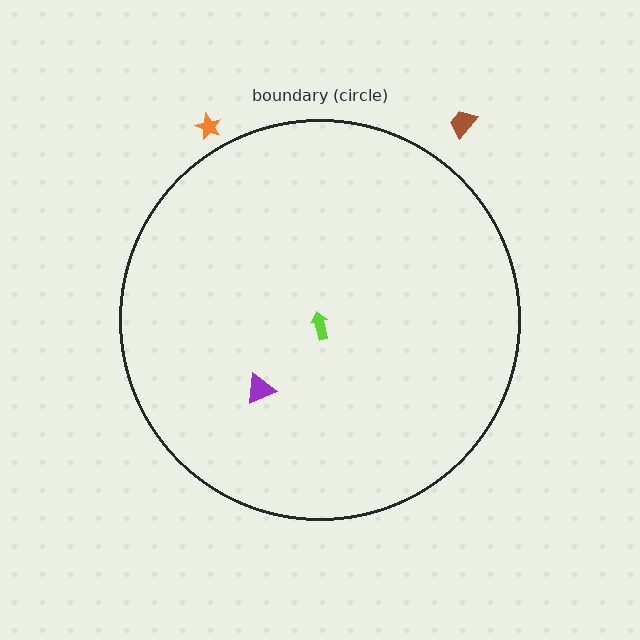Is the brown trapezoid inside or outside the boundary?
Outside.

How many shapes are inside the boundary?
2 inside, 2 outside.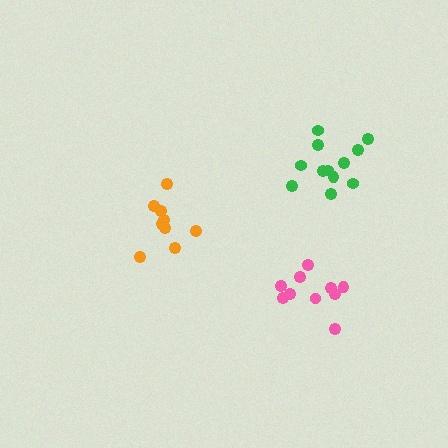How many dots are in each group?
Group 1: 10 dots, Group 2: 9 dots, Group 3: 12 dots (31 total).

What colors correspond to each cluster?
The clusters are colored: pink, orange, green.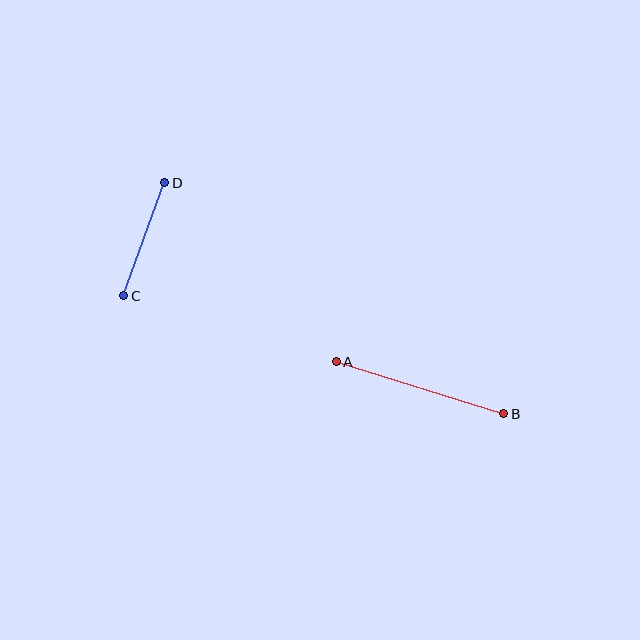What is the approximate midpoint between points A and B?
The midpoint is at approximately (420, 388) pixels.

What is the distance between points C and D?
The distance is approximately 120 pixels.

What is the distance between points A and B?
The distance is approximately 176 pixels.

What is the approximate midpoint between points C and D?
The midpoint is at approximately (144, 239) pixels.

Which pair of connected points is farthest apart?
Points A and B are farthest apart.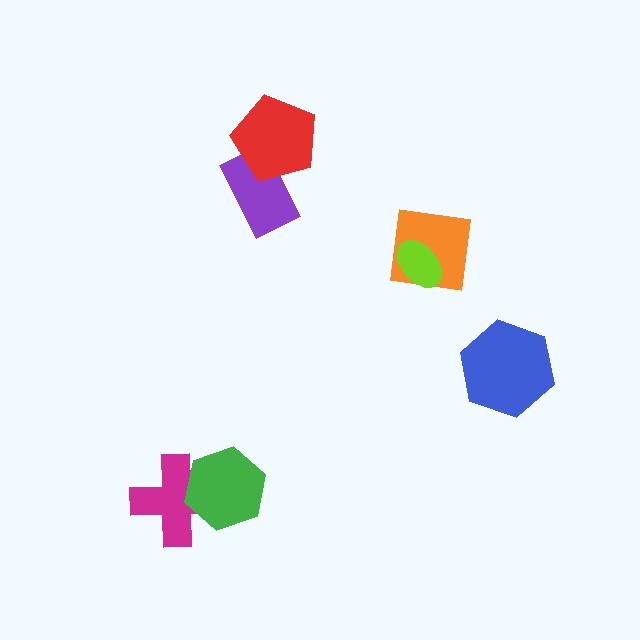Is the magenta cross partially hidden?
Yes, it is partially covered by another shape.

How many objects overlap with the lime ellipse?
1 object overlaps with the lime ellipse.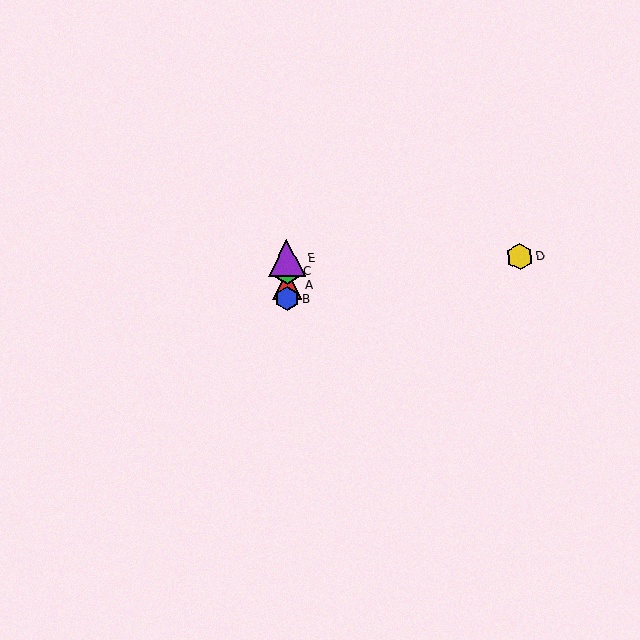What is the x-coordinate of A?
Object A is at x≈287.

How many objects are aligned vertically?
4 objects (A, B, C, E) are aligned vertically.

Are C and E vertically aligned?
Yes, both are at x≈287.